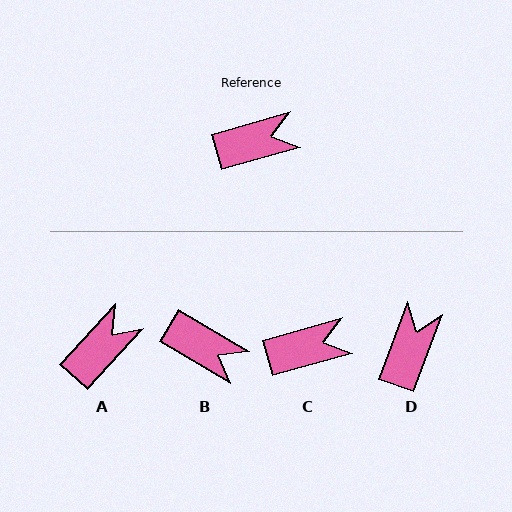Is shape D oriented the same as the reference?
No, it is off by about 54 degrees.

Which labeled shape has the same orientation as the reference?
C.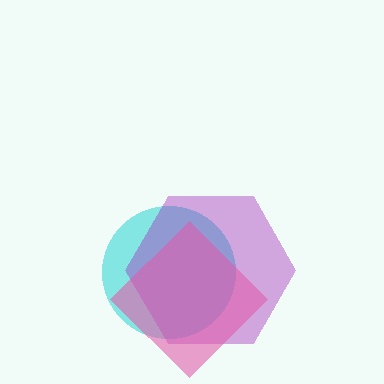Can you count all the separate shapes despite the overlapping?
Yes, there are 3 separate shapes.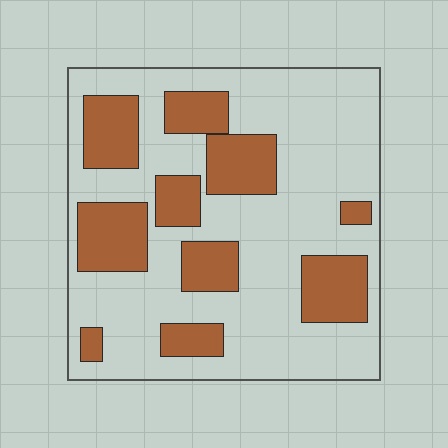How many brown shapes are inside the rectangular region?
10.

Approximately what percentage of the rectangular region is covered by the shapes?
Approximately 30%.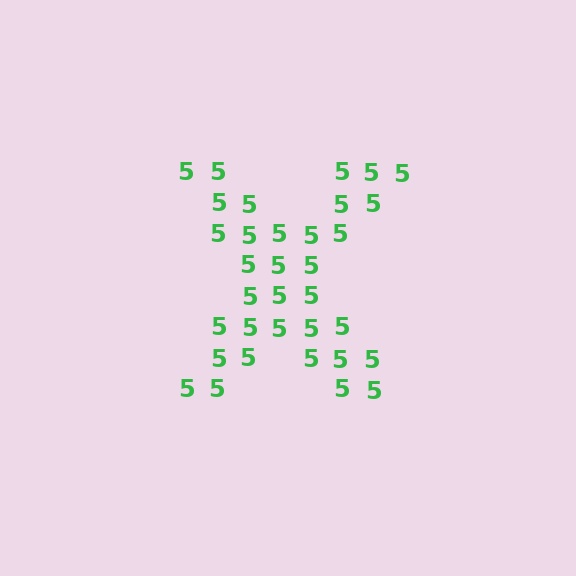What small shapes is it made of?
It is made of small digit 5's.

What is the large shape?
The large shape is the letter X.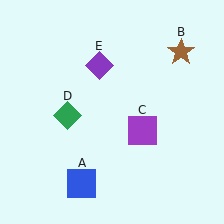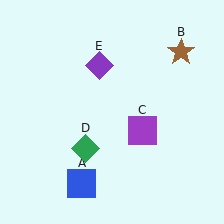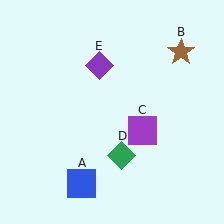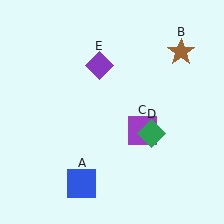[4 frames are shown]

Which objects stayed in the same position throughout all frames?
Blue square (object A) and brown star (object B) and purple square (object C) and purple diamond (object E) remained stationary.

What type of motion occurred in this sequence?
The green diamond (object D) rotated counterclockwise around the center of the scene.